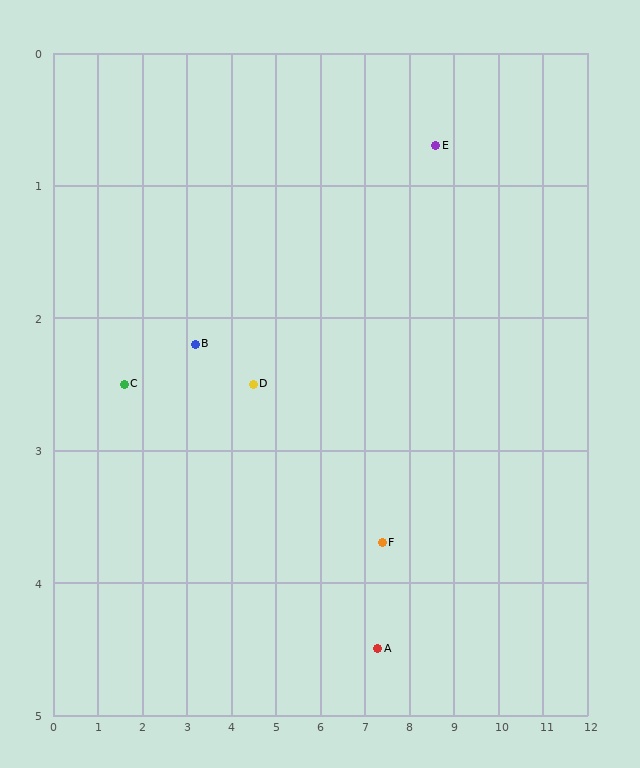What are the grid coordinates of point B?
Point B is at approximately (3.2, 2.2).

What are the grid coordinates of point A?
Point A is at approximately (7.3, 4.5).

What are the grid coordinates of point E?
Point E is at approximately (8.6, 0.7).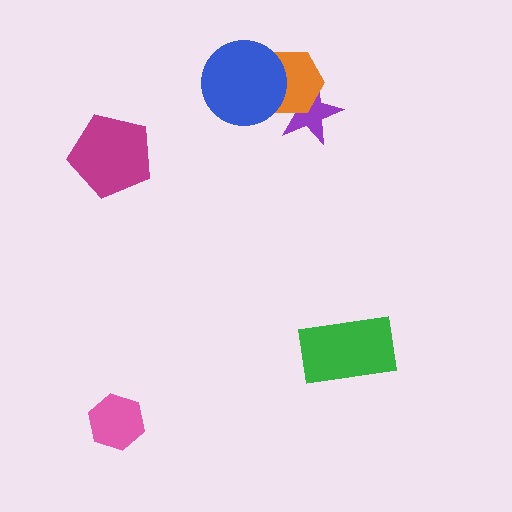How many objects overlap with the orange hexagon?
2 objects overlap with the orange hexagon.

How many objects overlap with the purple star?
1 object overlaps with the purple star.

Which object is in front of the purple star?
The orange hexagon is in front of the purple star.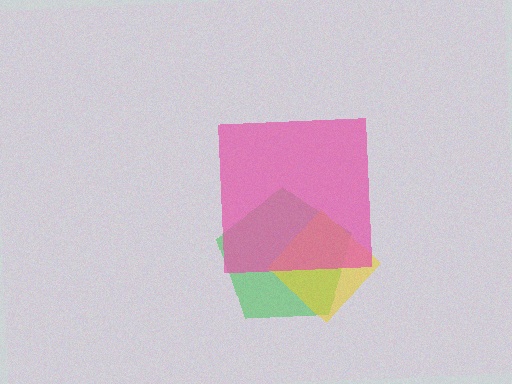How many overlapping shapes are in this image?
There are 3 overlapping shapes in the image.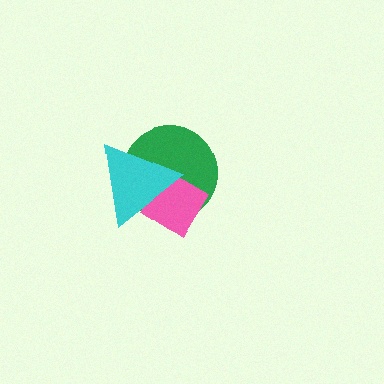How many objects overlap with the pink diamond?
2 objects overlap with the pink diamond.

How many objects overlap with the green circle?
2 objects overlap with the green circle.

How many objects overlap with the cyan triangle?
2 objects overlap with the cyan triangle.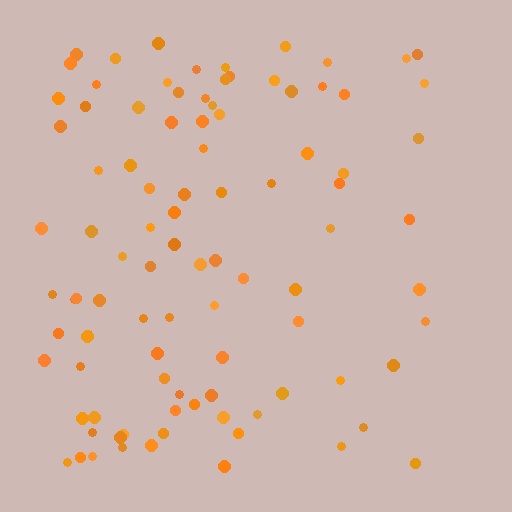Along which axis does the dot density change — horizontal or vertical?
Horizontal.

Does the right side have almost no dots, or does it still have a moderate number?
Still a moderate number, just noticeably fewer than the left.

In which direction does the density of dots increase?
From right to left, with the left side densest.